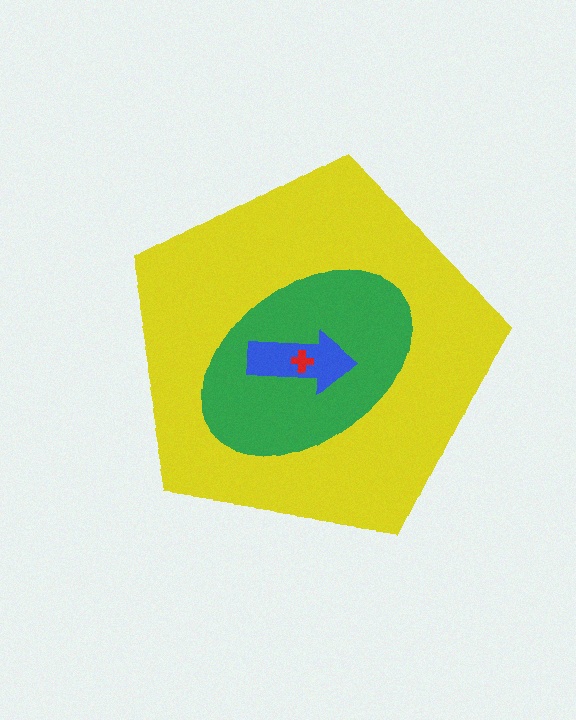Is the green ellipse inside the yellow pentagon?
Yes.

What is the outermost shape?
The yellow pentagon.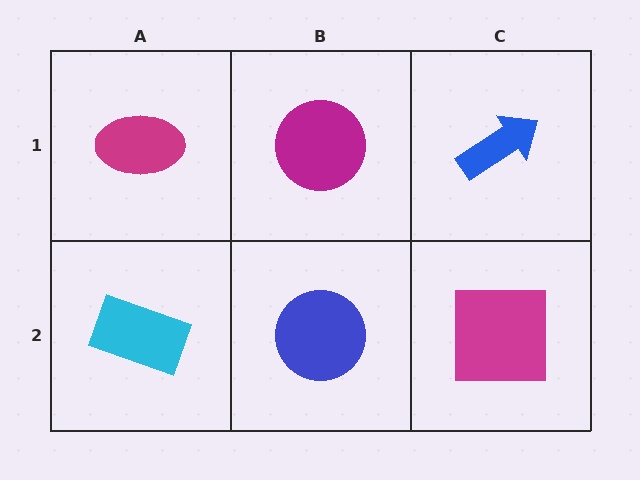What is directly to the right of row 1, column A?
A magenta circle.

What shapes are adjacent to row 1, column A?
A cyan rectangle (row 2, column A), a magenta circle (row 1, column B).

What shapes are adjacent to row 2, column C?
A blue arrow (row 1, column C), a blue circle (row 2, column B).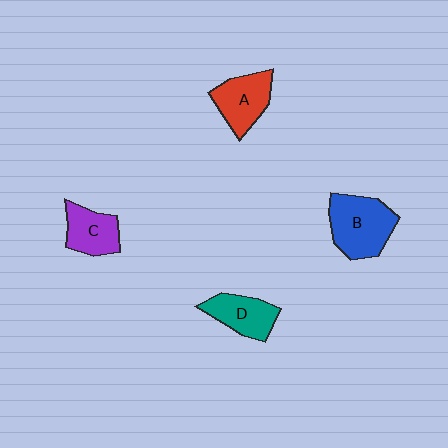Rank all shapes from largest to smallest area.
From largest to smallest: B (blue), A (red), D (teal), C (purple).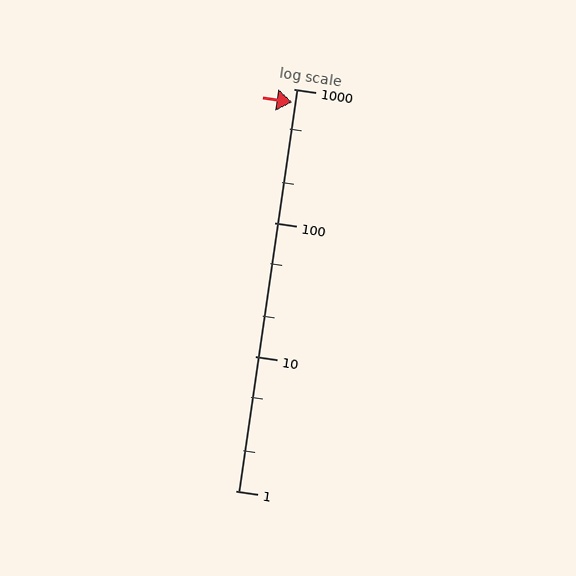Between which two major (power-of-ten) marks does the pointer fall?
The pointer is between 100 and 1000.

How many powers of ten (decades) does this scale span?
The scale spans 3 decades, from 1 to 1000.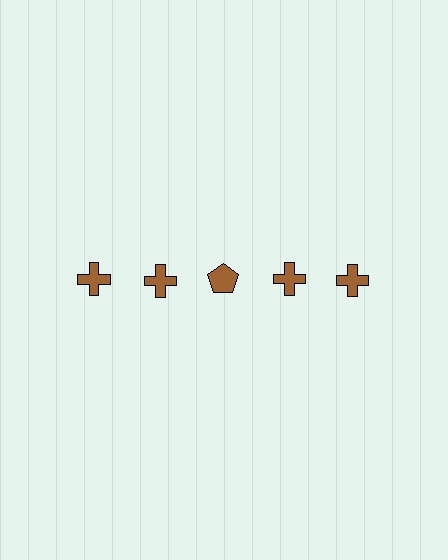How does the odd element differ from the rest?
It has a different shape: pentagon instead of cross.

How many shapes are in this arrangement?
There are 5 shapes arranged in a grid pattern.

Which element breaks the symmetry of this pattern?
The brown pentagon in the top row, center column breaks the symmetry. All other shapes are brown crosses.